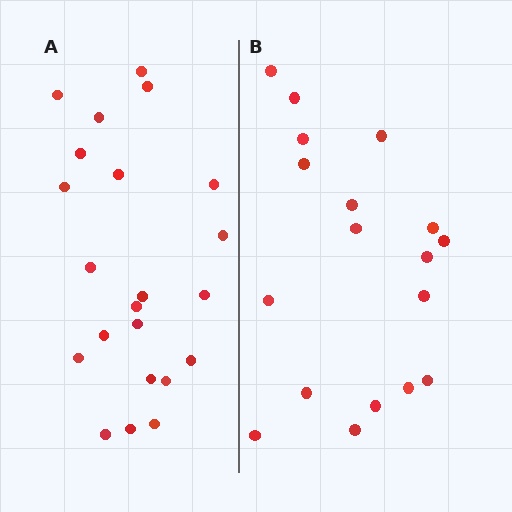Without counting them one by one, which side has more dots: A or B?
Region A (the left region) has more dots.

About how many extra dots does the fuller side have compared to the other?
Region A has about 4 more dots than region B.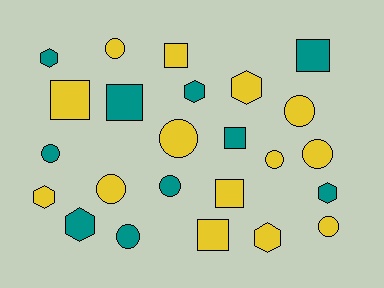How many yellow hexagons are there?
There are 3 yellow hexagons.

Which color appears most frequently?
Yellow, with 14 objects.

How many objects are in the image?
There are 24 objects.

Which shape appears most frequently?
Circle, with 10 objects.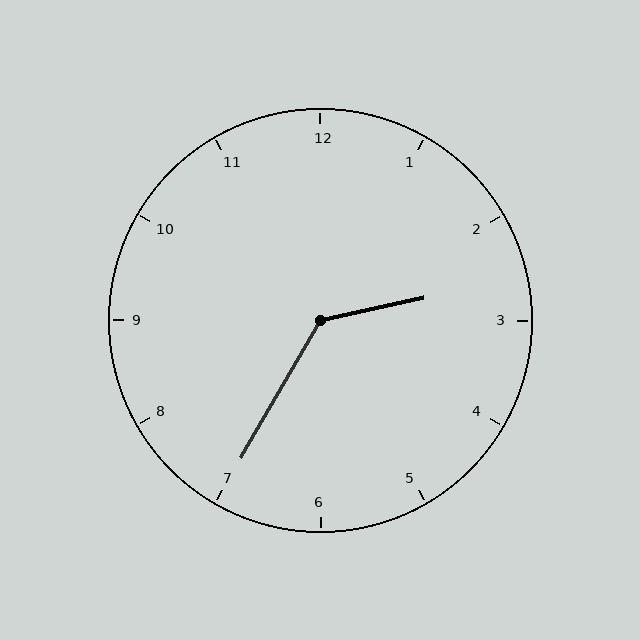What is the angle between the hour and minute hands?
Approximately 132 degrees.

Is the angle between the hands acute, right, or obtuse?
It is obtuse.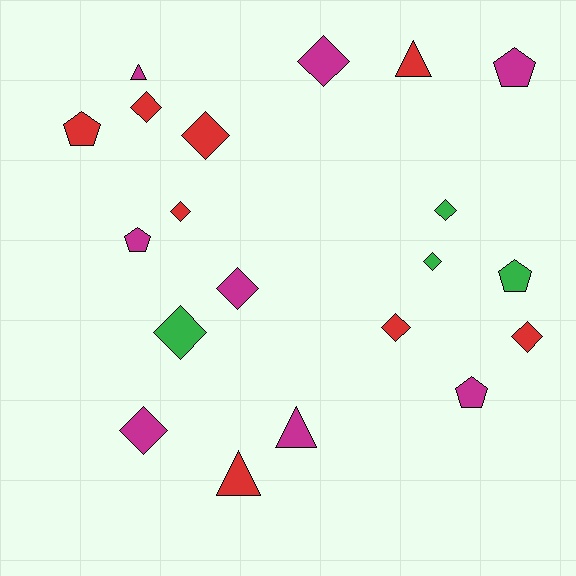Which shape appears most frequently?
Diamond, with 11 objects.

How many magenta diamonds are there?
There are 3 magenta diamonds.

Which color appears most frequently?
Magenta, with 8 objects.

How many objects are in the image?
There are 20 objects.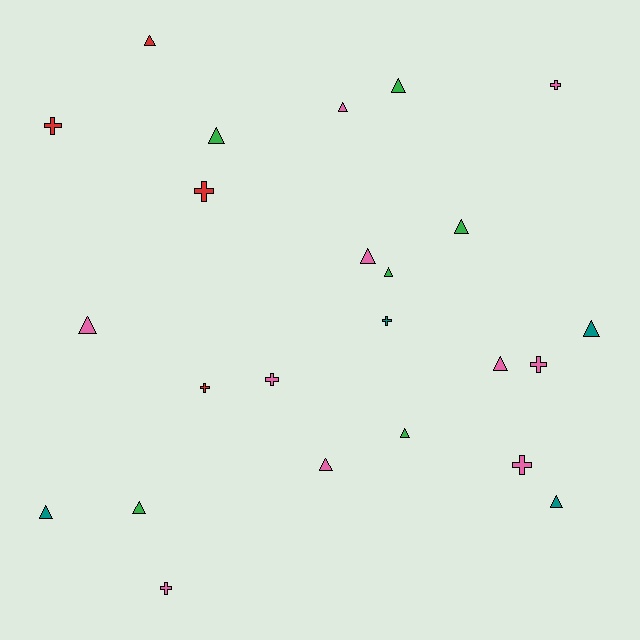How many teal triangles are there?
There are 3 teal triangles.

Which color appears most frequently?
Pink, with 10 objects.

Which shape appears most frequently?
Triangle, with 15 objects.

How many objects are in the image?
There are 24 objects.